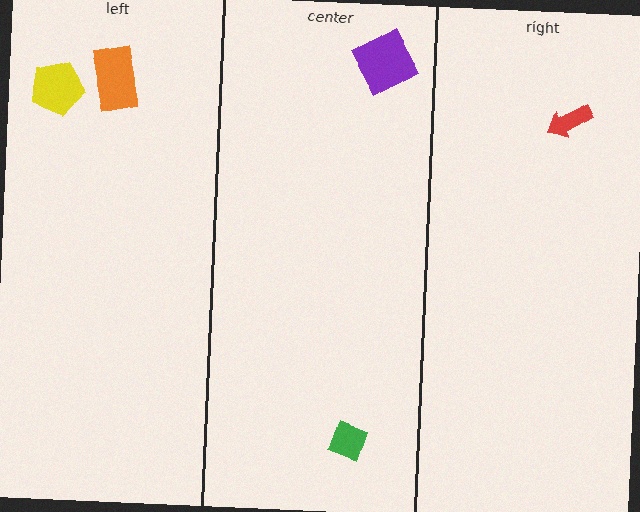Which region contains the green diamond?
The center region.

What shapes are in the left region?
The yellow pentagon, the orange rectangle.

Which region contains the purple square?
The center region.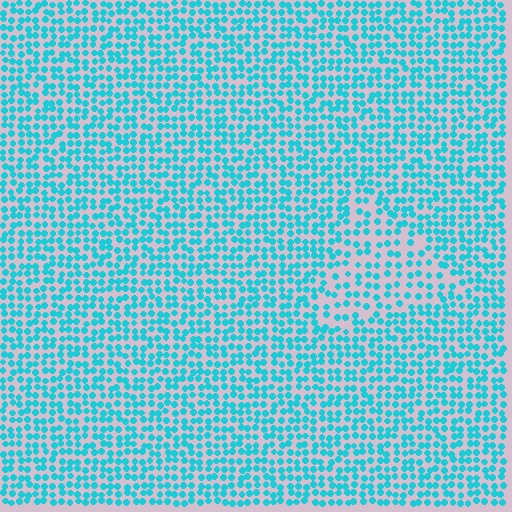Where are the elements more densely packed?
The elements are more densely packed outside the triangle boundary.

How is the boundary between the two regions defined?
The boundary is defined by a change in element density (approximately 1.6x ratio). All elements are the same color, size, and shape.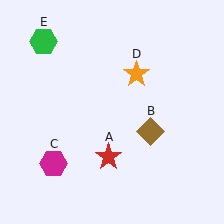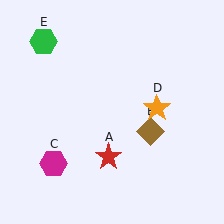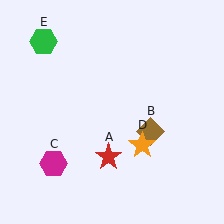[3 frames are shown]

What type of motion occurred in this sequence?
The orange star (object D) rotated clockwise around the center of the scene.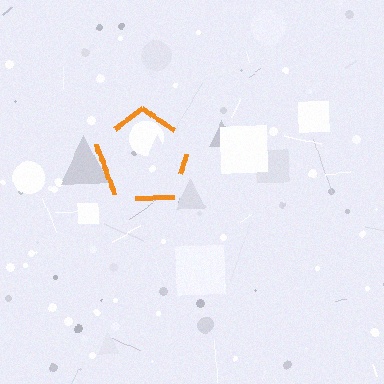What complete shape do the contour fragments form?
The contour fragments form a pentagon.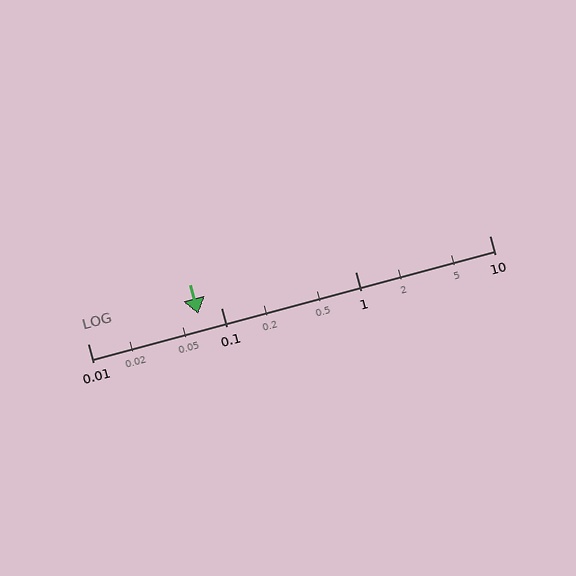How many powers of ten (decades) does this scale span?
The scale spans 3 decades, from 0.01 to 10.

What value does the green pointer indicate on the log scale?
The pointer indicates approximately 0.067.